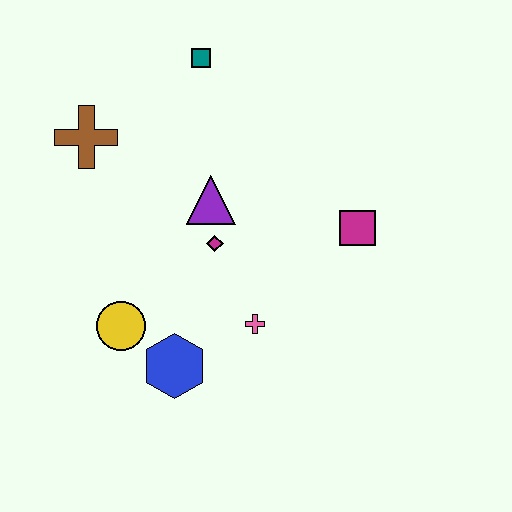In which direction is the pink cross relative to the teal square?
The pink cross is below the teal square.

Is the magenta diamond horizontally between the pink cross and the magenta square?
No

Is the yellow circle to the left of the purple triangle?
Yes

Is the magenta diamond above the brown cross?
No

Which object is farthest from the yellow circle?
The teal square is farthest from the yellow circle.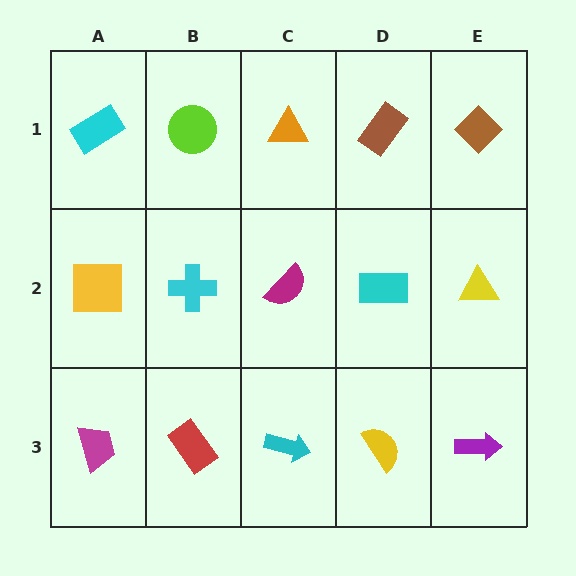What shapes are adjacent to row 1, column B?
A cyan cross (row 2, column B), a cyan rectangle (row 1, column A), an orange triangle (row 1, column C).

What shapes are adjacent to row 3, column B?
A cyan cross (row 2, column B), a magenta trapezoid (row 3, column A), a cyan arrow (row 3, column C).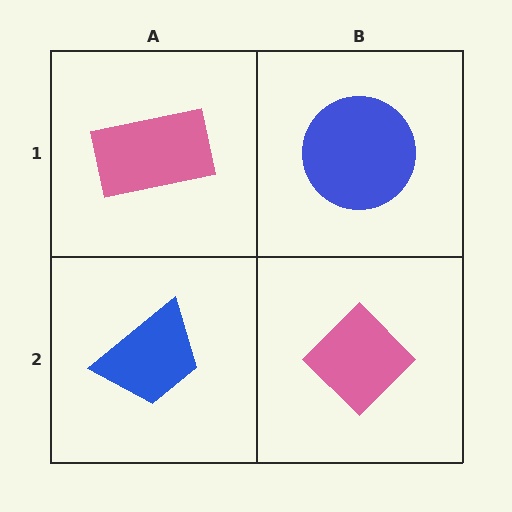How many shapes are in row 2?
2 shapes.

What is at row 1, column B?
A blue circle.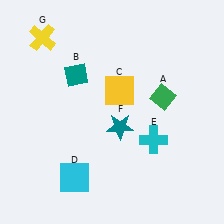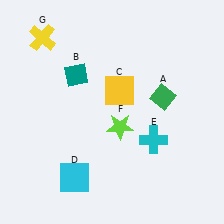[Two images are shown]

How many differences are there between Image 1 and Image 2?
There is 1 difference between the two images.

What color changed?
The star (F) changed from teal in Image 1 to lime in Image 2.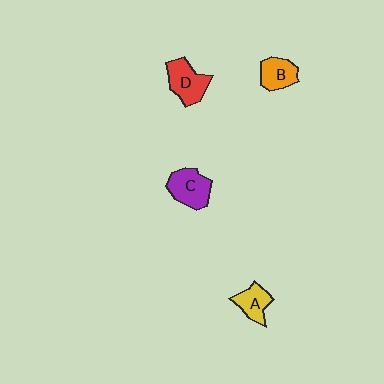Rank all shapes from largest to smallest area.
From largest to smallest: C (purple), D (red), B (orange), A (yellow).